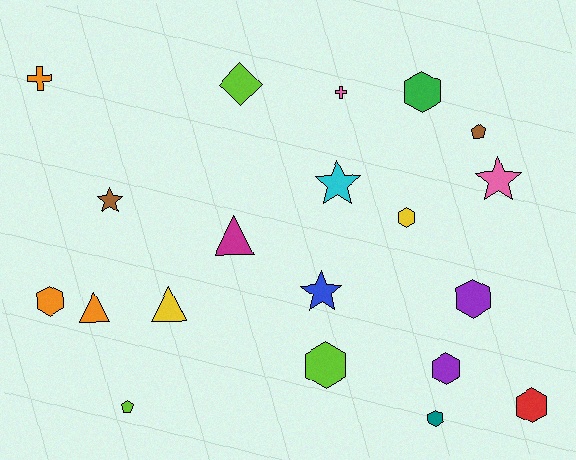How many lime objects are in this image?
There are 3 lime objects.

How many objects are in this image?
There are 20 objects.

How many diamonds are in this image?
There is 1 diamond.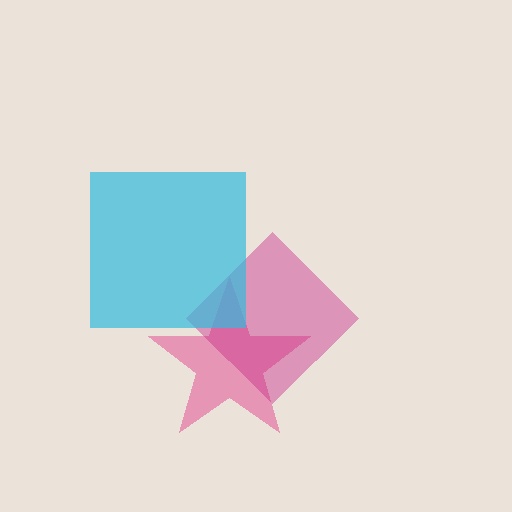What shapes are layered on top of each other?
The layered shapes are: a pink star, a magenta diamond, a cyan square.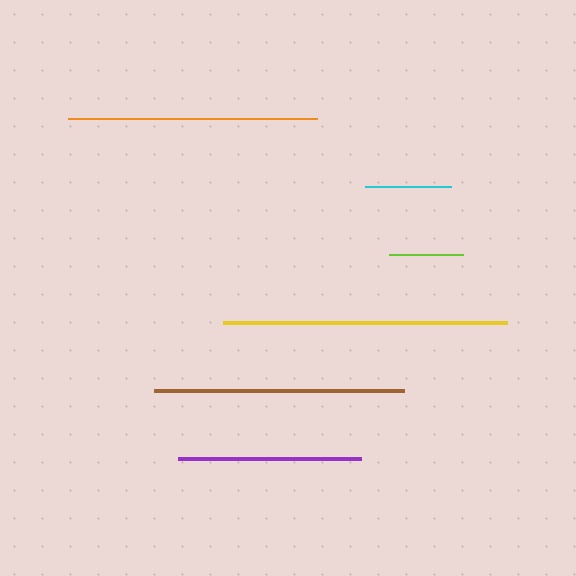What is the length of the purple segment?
The purple segment is approximately 182 pixels long.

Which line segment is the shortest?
The lime line is the shortest at approximately 74 pixels.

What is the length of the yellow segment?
The yellow segment is approximately 283 pixels long.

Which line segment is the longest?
The yellow line is the longest at approximately 283 pixels.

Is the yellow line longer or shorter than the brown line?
The yellow line is longer than the brown line.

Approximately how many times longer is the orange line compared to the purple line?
The orange line is approximately 1.4 times the length of the purple line.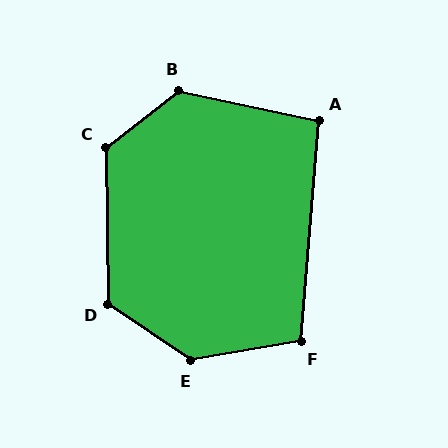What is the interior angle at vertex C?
Approximately 127 degrees (obtuse).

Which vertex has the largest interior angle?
E, at approximately 136 degrees.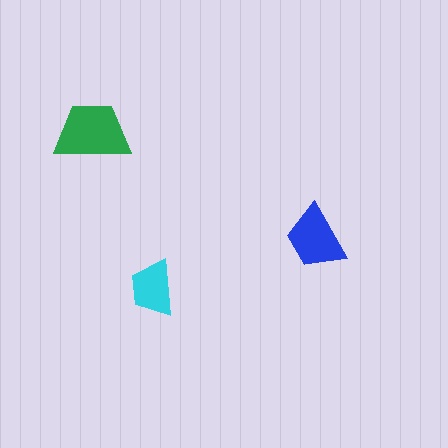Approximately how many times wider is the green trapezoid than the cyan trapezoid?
About 1.5 times wider.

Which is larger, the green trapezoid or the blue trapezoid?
The green one.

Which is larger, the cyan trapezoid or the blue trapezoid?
The blue one.